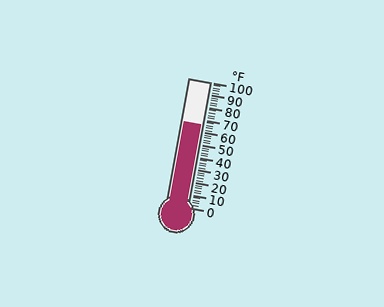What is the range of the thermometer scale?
The thermometer scale ranges from 0°F to 100°F.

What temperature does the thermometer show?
The thermometer shows approximately 66°F.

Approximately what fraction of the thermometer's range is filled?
The thermometer is filled to approximately 65% of its range.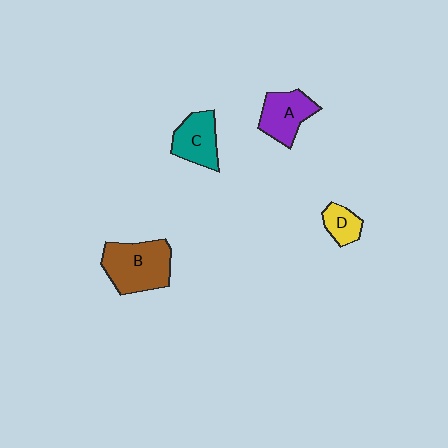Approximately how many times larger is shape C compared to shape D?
Approximately 1.7 times.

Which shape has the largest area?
Shape B (brown).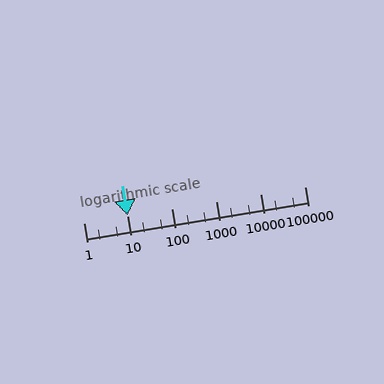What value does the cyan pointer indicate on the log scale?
The pointer indicates approximately 9.7.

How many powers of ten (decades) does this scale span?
The scale spans 5 decades, from 1 to 100000.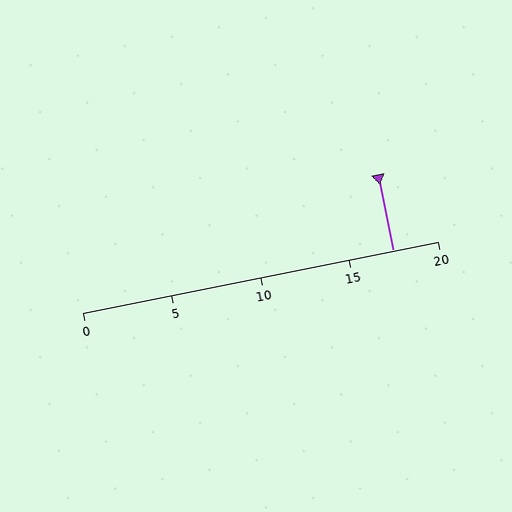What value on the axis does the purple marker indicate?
The marker indicates approximately 17.5.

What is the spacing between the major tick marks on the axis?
The major ticks are spaced 5 apart.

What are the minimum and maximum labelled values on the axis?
The axis runs from 0 to 20.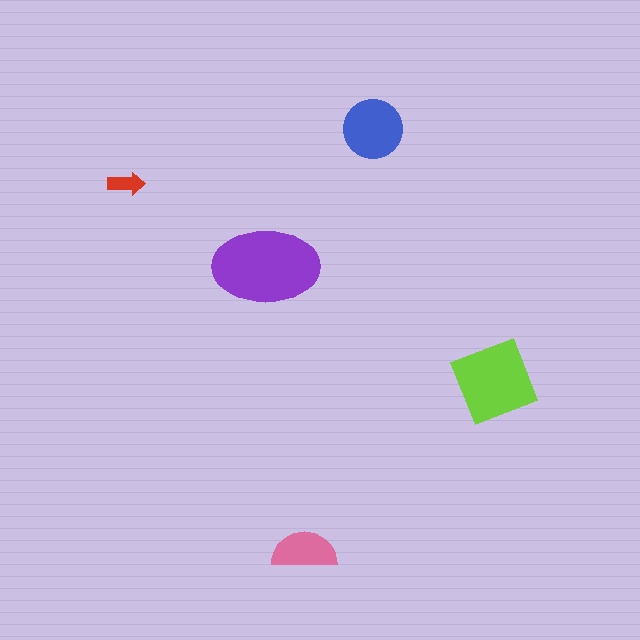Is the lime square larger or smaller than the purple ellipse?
Smaller.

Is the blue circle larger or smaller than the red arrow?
Larger.